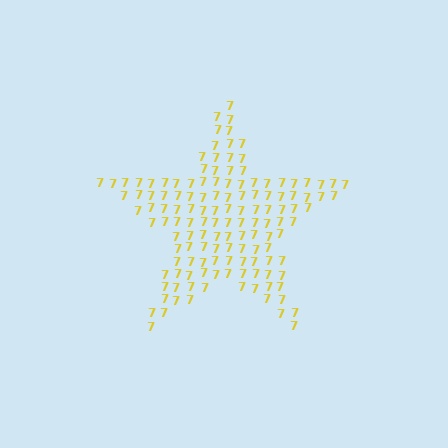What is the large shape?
The large shape is a star.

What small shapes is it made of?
It is made of small digit 7's.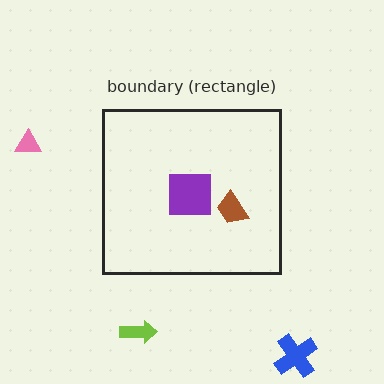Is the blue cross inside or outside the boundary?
Outside.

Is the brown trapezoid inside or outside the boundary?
Inside.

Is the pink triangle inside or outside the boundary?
Outside.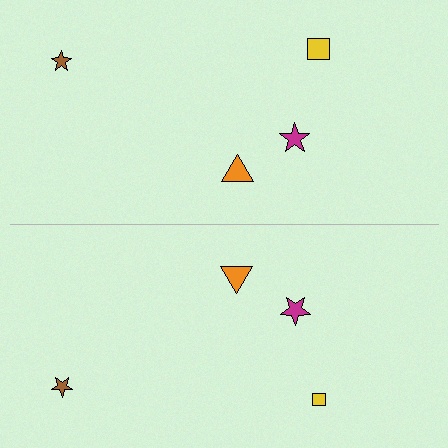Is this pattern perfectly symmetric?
No, the pattern is not perfectly symmetric. The yellow square on the bottom side has a different size than its mirror counterpart.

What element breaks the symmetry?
The yellow square on the bottom side has a different size than its mirror counterpart.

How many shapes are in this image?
There are 8 shapes in this image.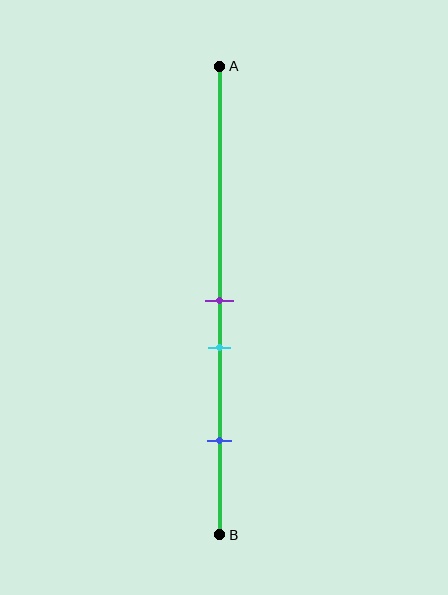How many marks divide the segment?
There are 3 marks dividing the segment.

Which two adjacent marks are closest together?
The purple and cyan marks are the closest adjacent pair.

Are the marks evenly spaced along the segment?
No, the marks are not evenly spaced.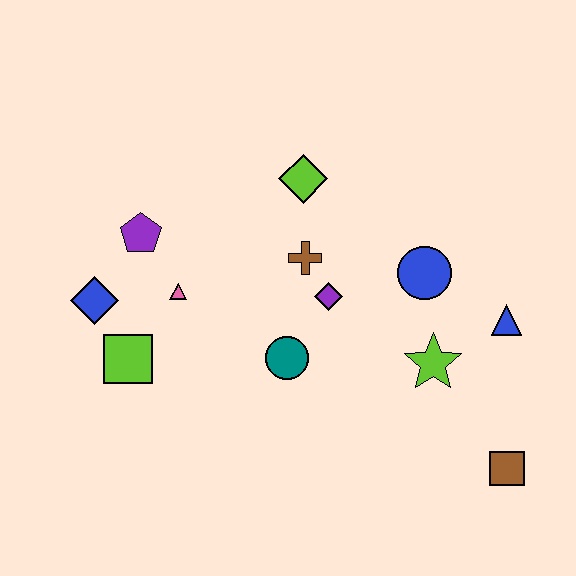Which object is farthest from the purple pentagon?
The brown square is farthest from the purple pentagon.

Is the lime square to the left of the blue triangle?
Yes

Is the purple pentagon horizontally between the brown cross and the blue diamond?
Yes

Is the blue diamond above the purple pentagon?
No